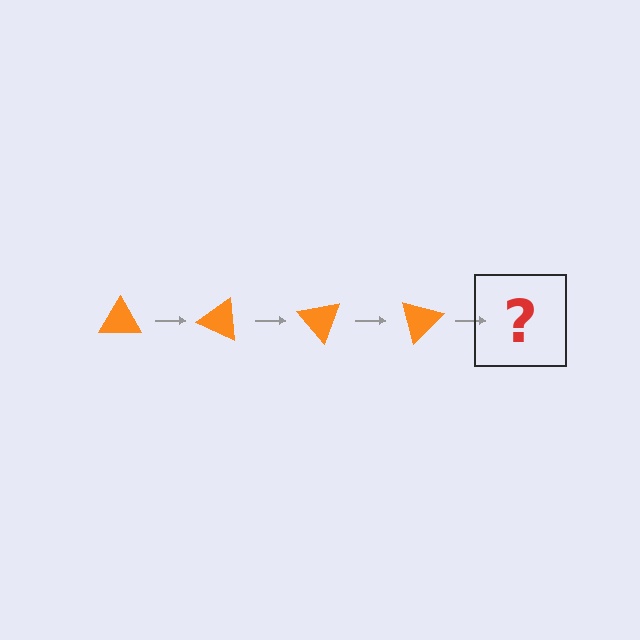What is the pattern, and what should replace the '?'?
The pattern is that the triangle rotates 25 degrees each step. The '?' should be an orange triangle rotated 100 degrees.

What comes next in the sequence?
The next element should be an orange triangle rotated 100 degrees.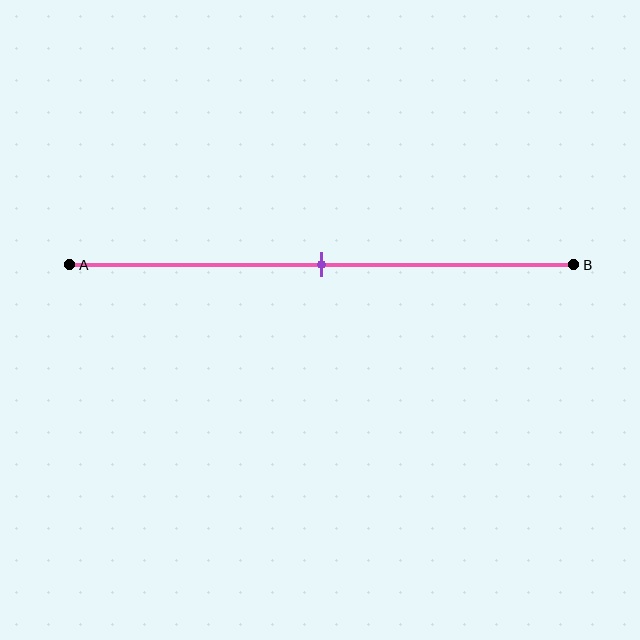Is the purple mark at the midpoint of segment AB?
Yes, the mark is approximately at the midpoint.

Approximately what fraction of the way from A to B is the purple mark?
The purple mark is approximately 50% of the way from A to B.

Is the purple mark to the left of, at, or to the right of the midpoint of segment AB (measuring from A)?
The purple mark is approximately at the midpoint of segment AB.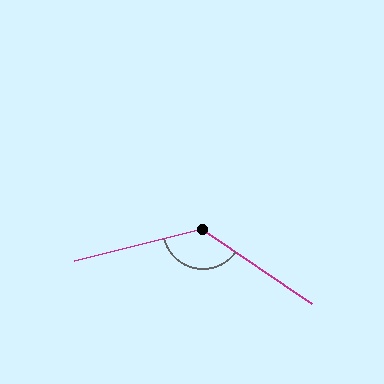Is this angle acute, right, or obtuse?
It is obtuse.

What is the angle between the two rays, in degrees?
Approximately 132 degrees.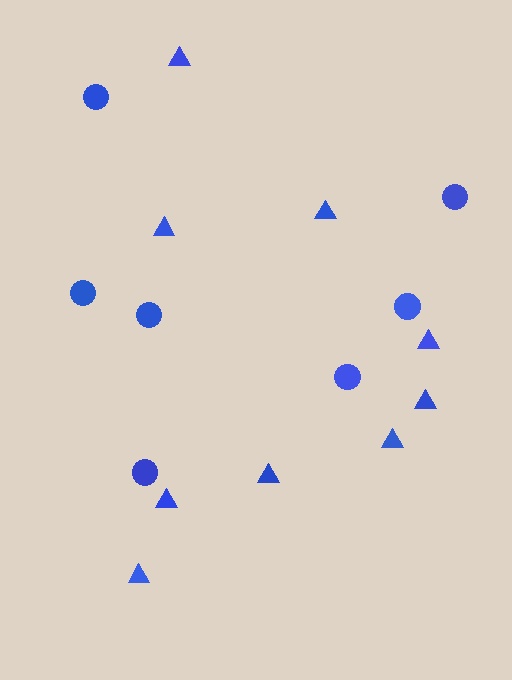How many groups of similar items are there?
There are 2 groups: one group of circles (7) and one group of triangles (9).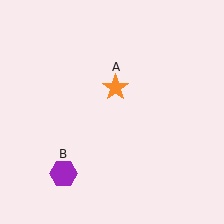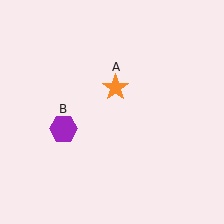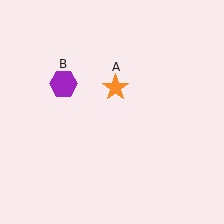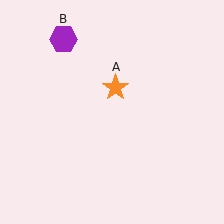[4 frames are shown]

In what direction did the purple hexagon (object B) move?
The purple hexagon (object B) moved up.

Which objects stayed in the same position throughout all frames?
Orange star (object A) remained stationary.